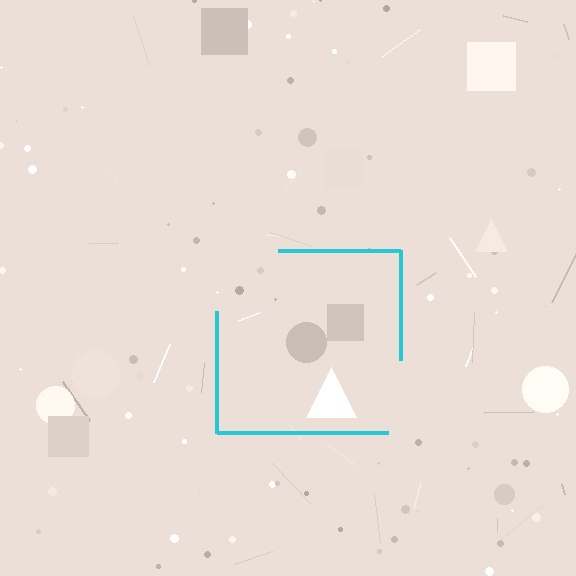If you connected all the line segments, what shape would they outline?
They would outline a square.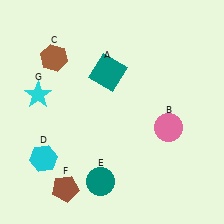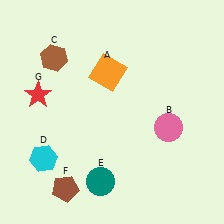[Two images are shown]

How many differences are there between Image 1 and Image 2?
There are 2 differences between the two images.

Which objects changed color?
A changed from teal to orange. G changed from cyan to red.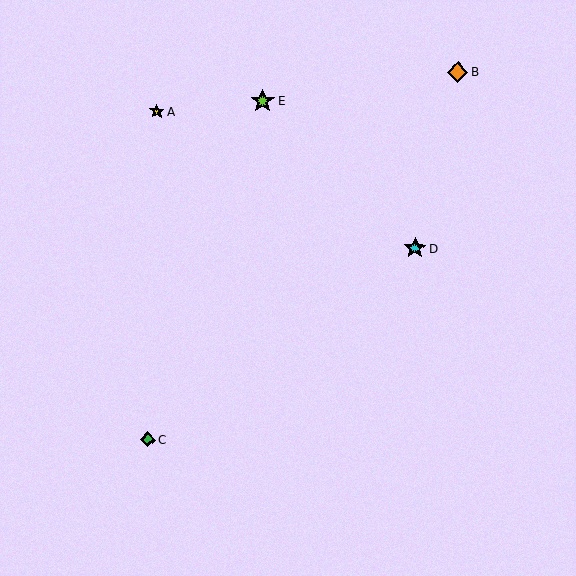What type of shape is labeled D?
Shape D is a cyan star.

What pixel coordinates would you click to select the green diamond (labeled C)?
Click at (148, 440) to select the green diamond C.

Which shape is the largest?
The lime star (labeled E) is the largest.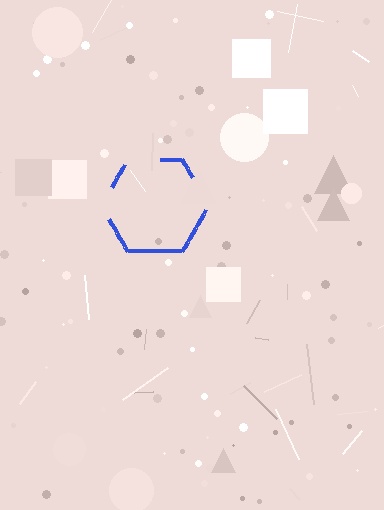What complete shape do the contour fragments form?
The contour fragments form a hexagon.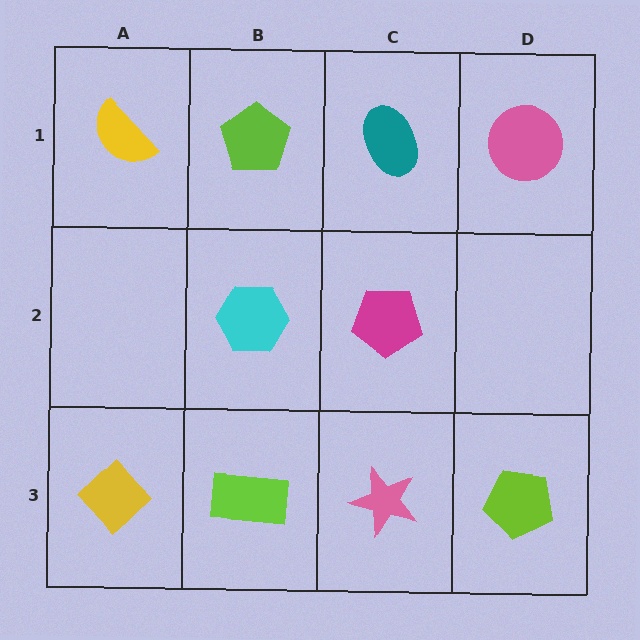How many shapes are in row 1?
4 shapes.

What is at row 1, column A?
A yellow semicircle.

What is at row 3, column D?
A lime pentagon.